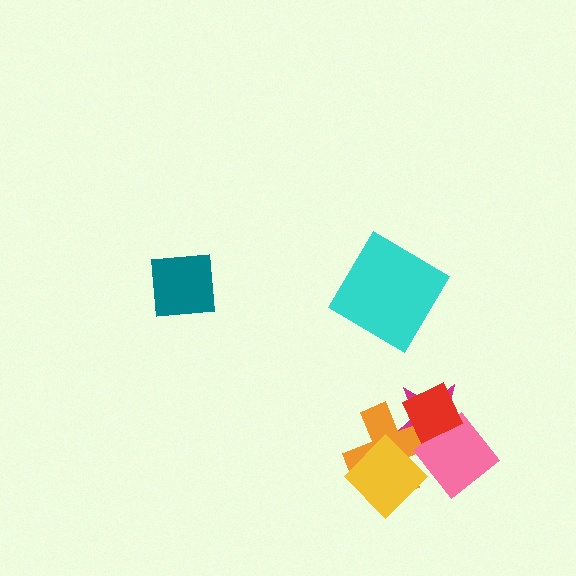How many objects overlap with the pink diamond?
4 objects overlap with the pink diamond.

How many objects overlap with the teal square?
0 objects overlap with the teal square.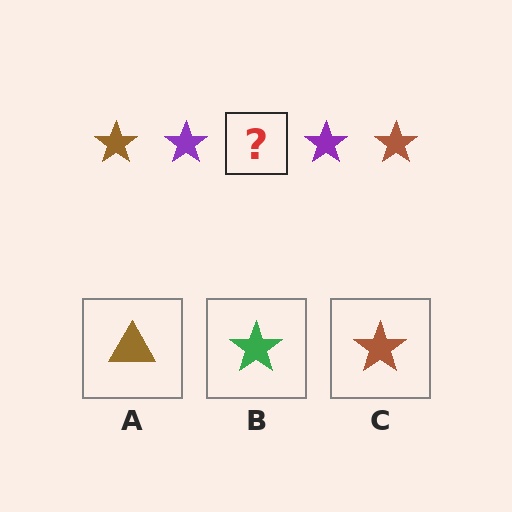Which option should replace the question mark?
Option C.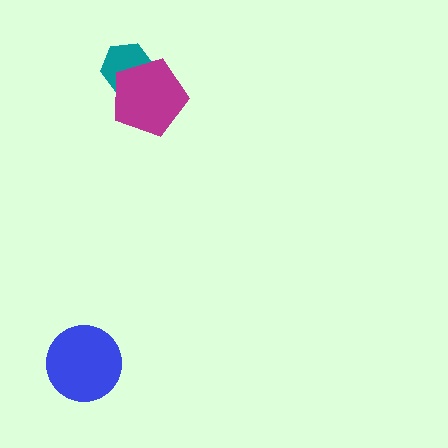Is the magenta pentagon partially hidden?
No, no other shape covers it.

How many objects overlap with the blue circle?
0 objects overlap with the blue circle.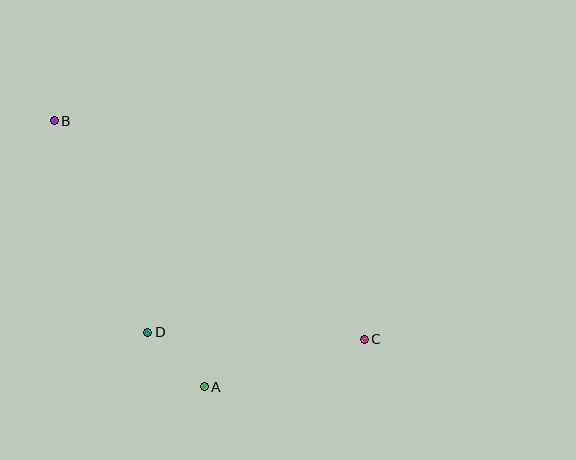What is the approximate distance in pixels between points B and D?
The distance between B and D is approximately 231 pixels.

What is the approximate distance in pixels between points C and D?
The distance between C and D is approximately 217 pixels.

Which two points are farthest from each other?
Points B and C are farthest from each other.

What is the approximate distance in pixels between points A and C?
The distance between A and C is approximately 167 pixels.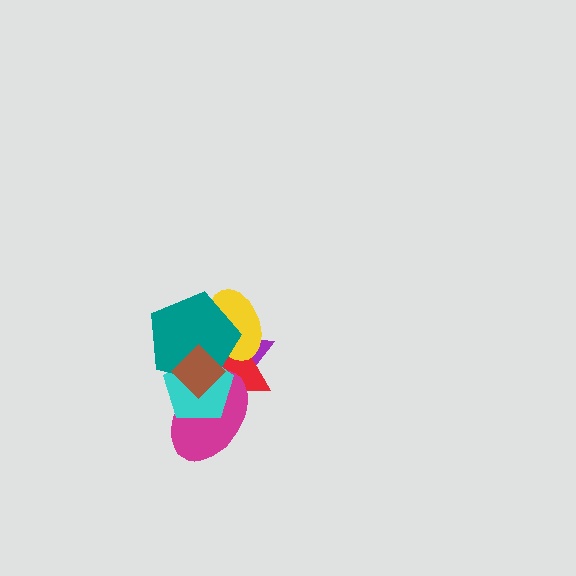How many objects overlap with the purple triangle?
6 objects overlap with the purple triangle.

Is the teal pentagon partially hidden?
Yes, it is partially covered by another shape.